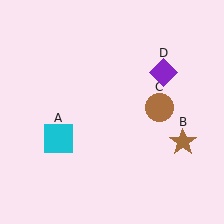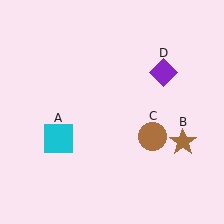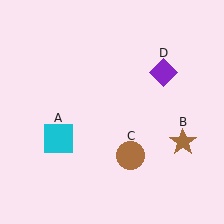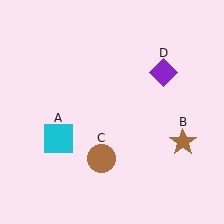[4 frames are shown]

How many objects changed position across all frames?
1 object changed position: brown circle (object C).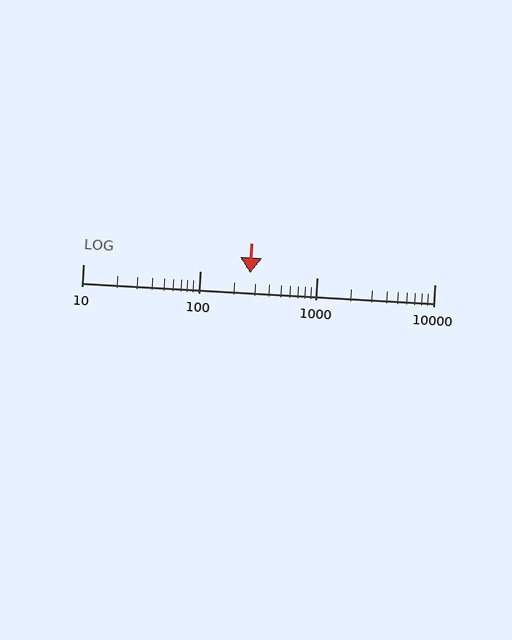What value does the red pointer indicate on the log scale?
The pointer indicates approximately 270.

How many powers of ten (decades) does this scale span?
The scale spans 3 decades, from 10 to 10000.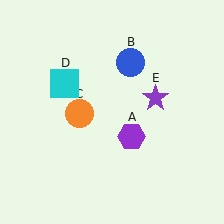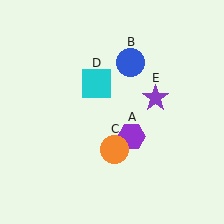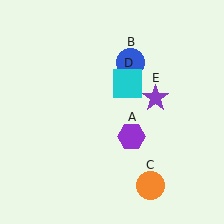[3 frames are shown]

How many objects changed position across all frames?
2 objects changed position: orange circle (object C), cyan square (object D).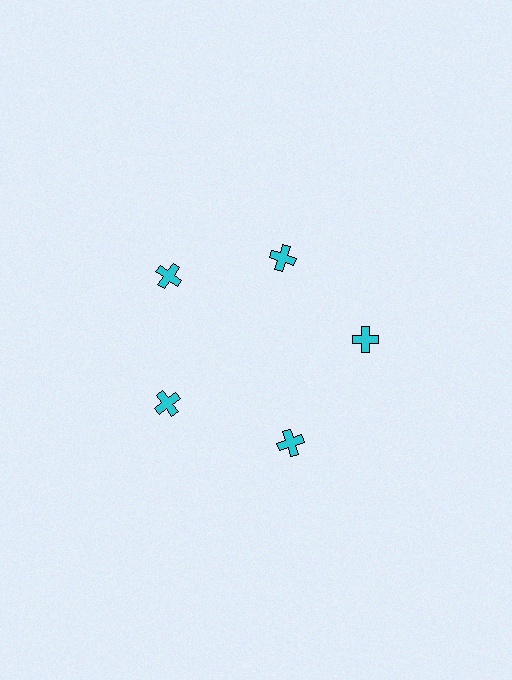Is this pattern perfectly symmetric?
No. The 5 cyan crosses are arranged in a ring, but one element near the 1 o'clock position is pulled inward toward the center, breaking the 5-fold rotational symmetry.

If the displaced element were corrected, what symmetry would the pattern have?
It would have 5-fold rotational symmetry — the pattern would map onto itself every 72 degrees.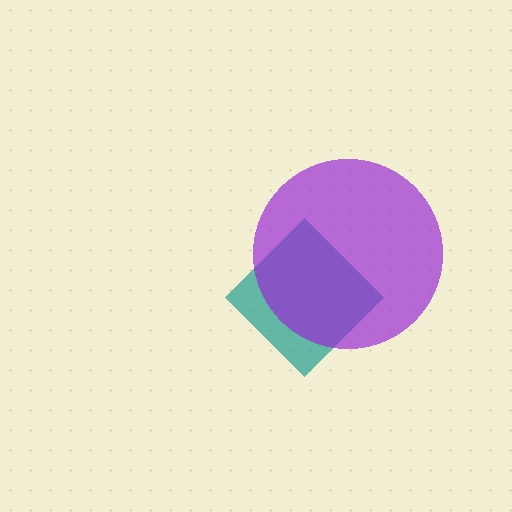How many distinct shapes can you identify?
There are 2 distinct shapes: a teal diamond, a purple circle.